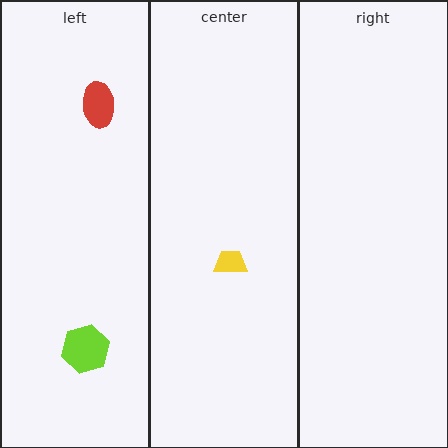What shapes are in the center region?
The yellow trapezoid.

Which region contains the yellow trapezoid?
The center region.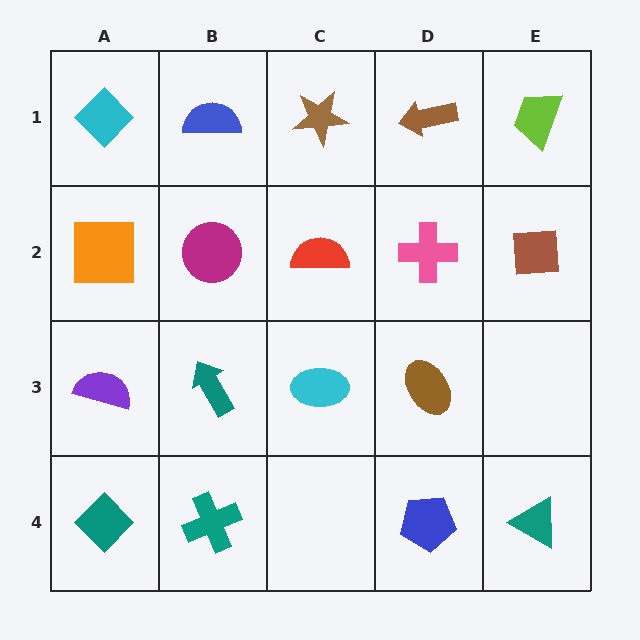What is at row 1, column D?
A brown arrow.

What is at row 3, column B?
A teal arrow.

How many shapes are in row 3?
4 shapes.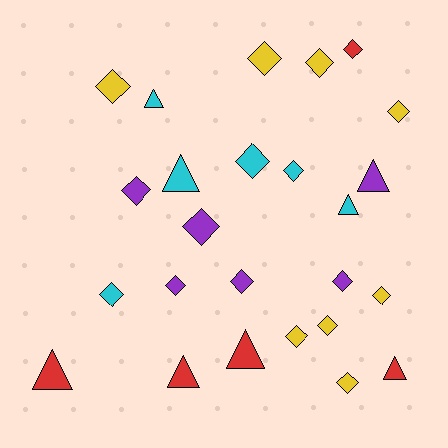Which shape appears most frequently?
Diamond, with 17 objects.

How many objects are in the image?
There are 25 objects.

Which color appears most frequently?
Yellow, with 8 objects.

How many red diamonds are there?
There is 1 red diamond.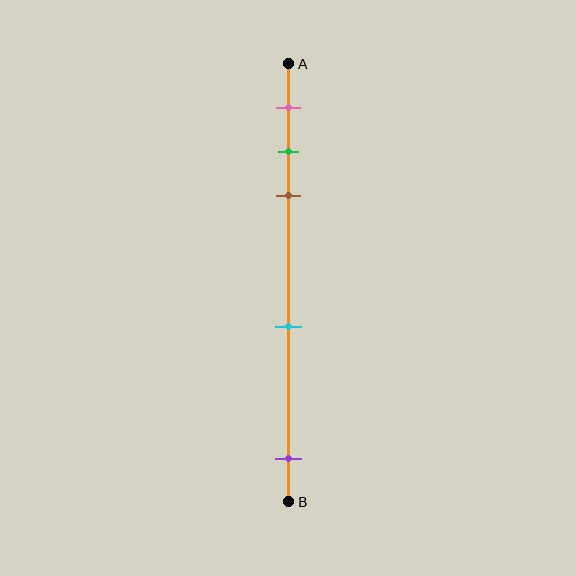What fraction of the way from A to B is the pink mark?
The pink mark is approximately 10% (0.1) of the way from A to B.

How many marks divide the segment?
There are 5 marks dividing the segment.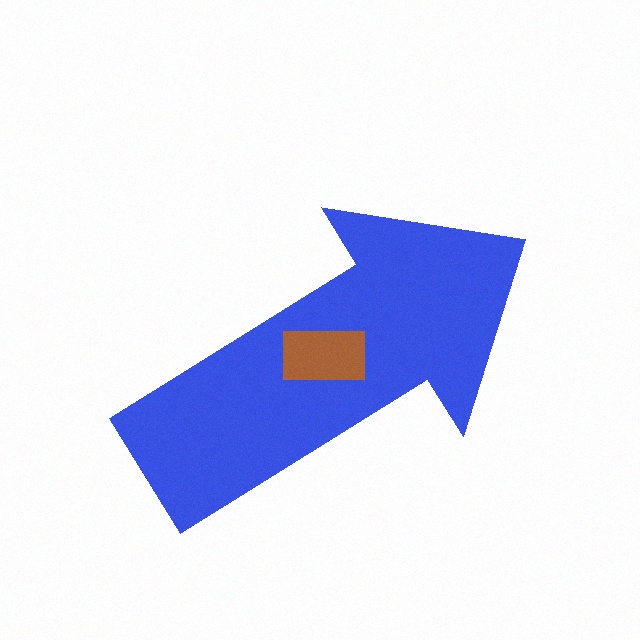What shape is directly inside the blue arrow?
The brown rectangle.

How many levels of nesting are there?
2.